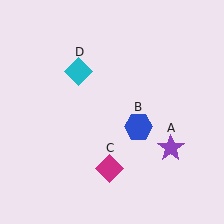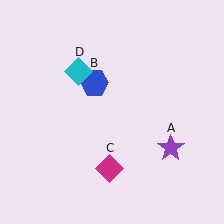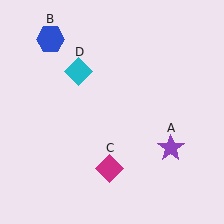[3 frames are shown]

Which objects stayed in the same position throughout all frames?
Purple star (object A) and magenta diamond (object C) and cyan diamond (object D) remained stationary.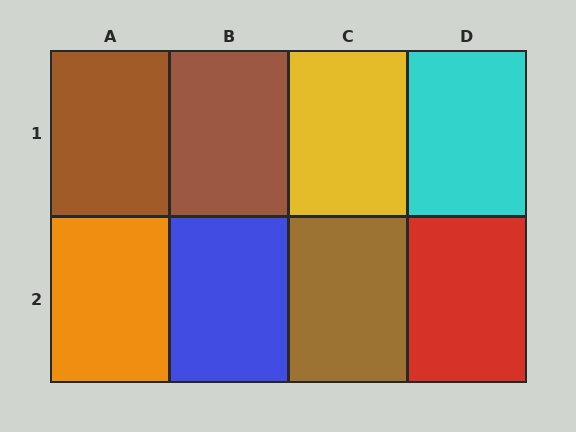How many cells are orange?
1 cell is orange.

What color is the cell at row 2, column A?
Orange.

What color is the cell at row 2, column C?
Brown.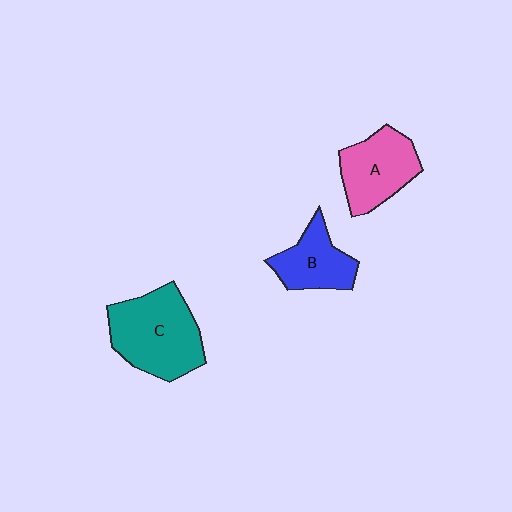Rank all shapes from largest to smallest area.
From largest to smallest: C (teal), A (pink), B (blue).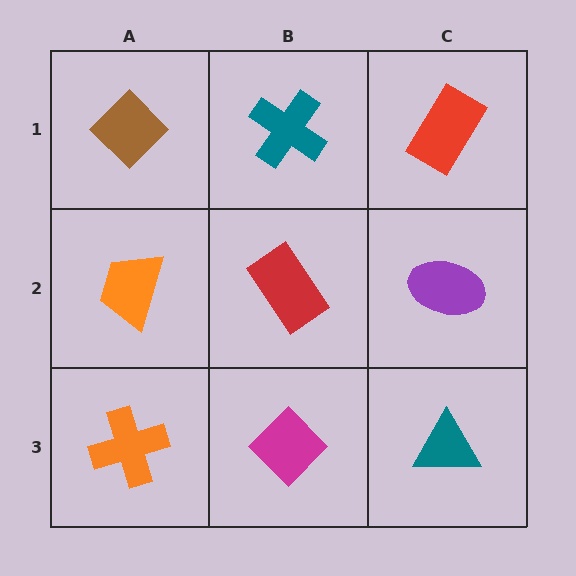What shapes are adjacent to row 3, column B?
A red rectangle (row 2, column B), an orange cross (row 3, column A), a teal triangle (row 3, column C).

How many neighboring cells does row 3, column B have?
3.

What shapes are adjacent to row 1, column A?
An orange trapezoid (row 2, column A), a teal cross (row 1, column B).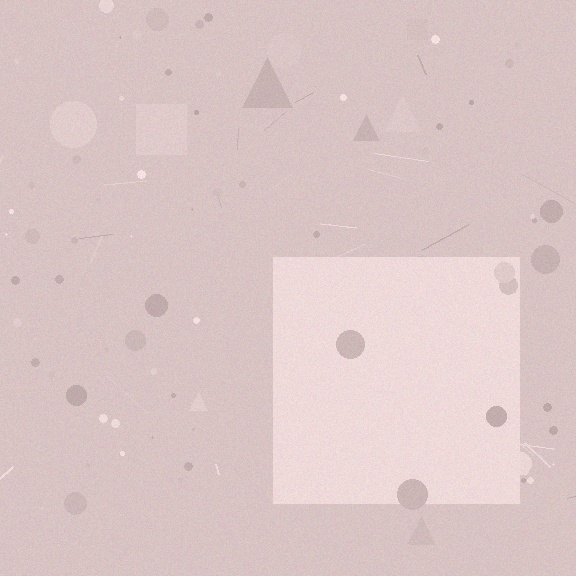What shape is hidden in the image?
A square is hidden in the image.